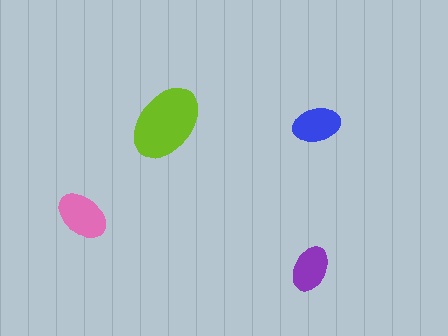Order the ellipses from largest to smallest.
the lime one, the pink one, the blue one, the purple one.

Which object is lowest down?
The purple ellipse is bottommost.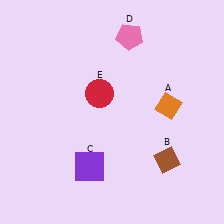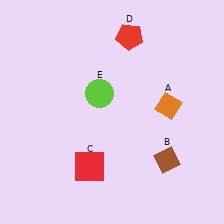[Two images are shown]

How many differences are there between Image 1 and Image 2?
There are 3 differences between the two images.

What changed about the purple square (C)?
In Image 1, C is purple. In Image 2, it changed to red.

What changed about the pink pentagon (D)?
In Image 1, D is pink. In Image 2, it changed to red.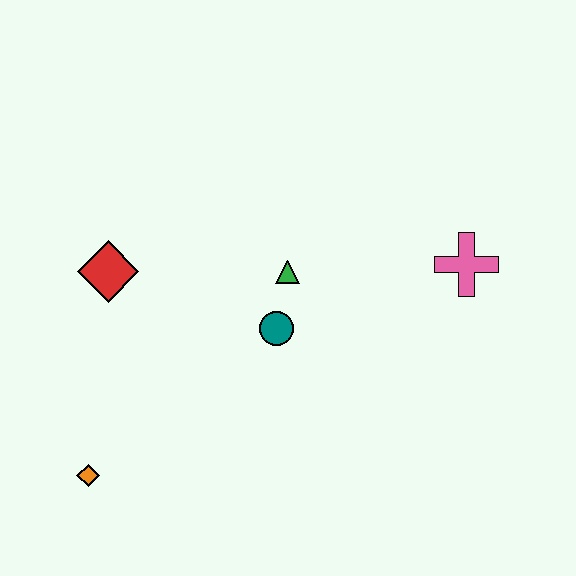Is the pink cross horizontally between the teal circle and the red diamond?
No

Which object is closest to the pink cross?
The green triangle is closest to the pink cross.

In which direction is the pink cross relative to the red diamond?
The pink cross is to the right of the red diamond.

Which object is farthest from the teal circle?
The orange diamond is farthest from the teal circle.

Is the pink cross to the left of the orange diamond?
No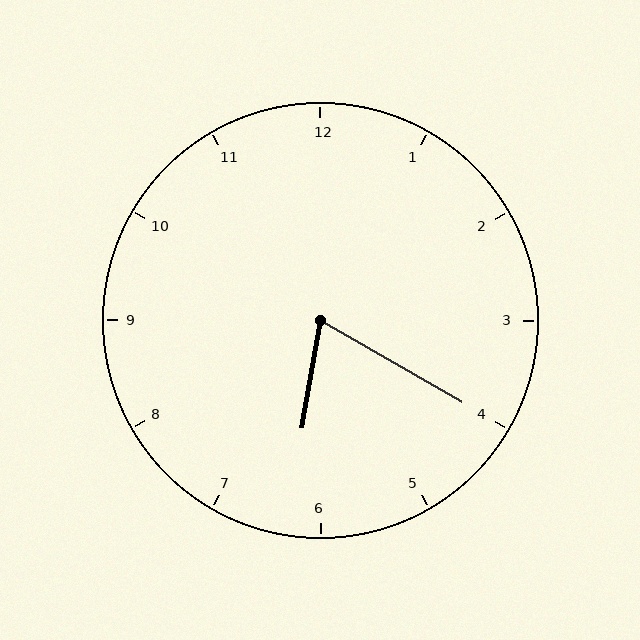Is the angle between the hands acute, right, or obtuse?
It is acute.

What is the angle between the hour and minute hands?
Approximately 70 degrees.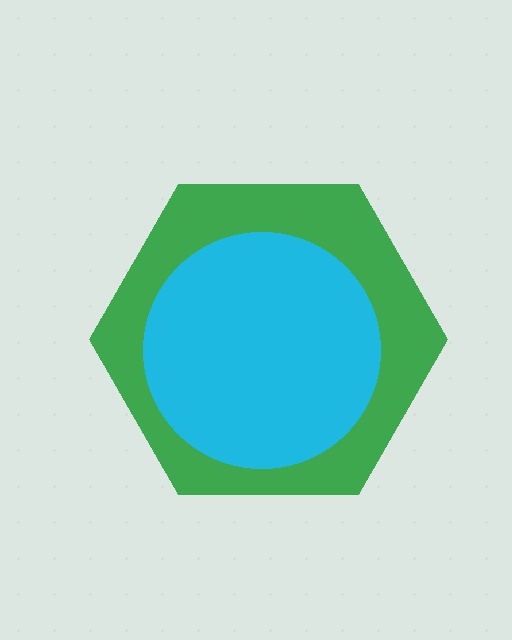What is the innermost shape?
The cyan circle.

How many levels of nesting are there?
2.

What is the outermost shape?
The green hexagon.